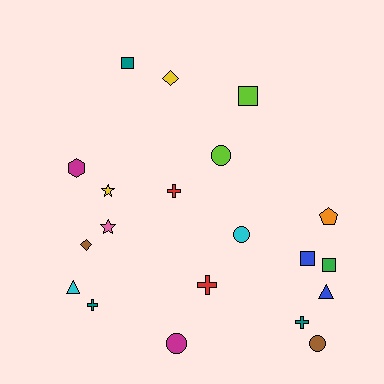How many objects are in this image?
There are 20 objects.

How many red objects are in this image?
There are 2 red objects.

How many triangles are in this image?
There are 2 triangles.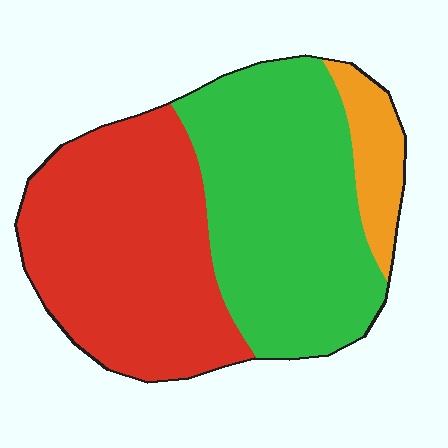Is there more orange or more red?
Red.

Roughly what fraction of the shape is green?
Green covers about 45% of the shape.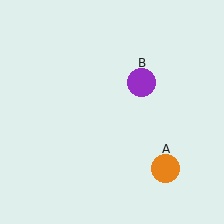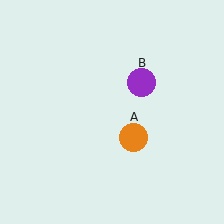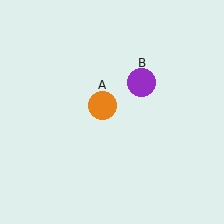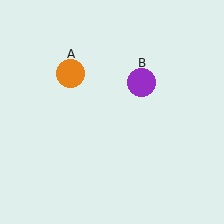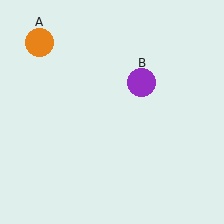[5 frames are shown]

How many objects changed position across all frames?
1 object changed position: orange circle (object A).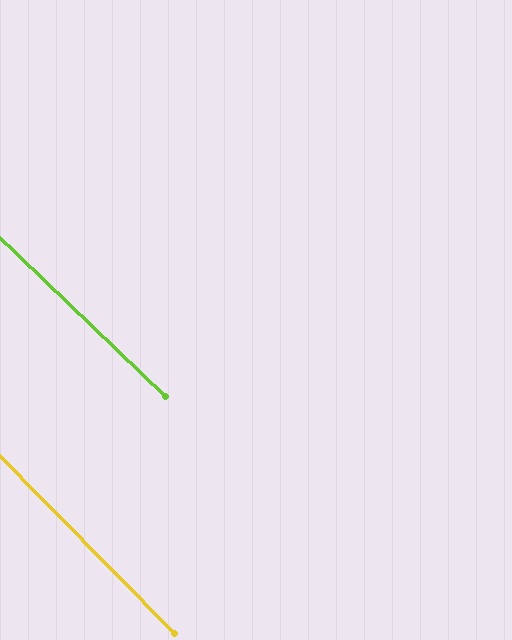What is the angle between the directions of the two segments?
Approximately 2 degrees.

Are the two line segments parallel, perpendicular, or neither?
Parallel — their directions differ by only 1.8°.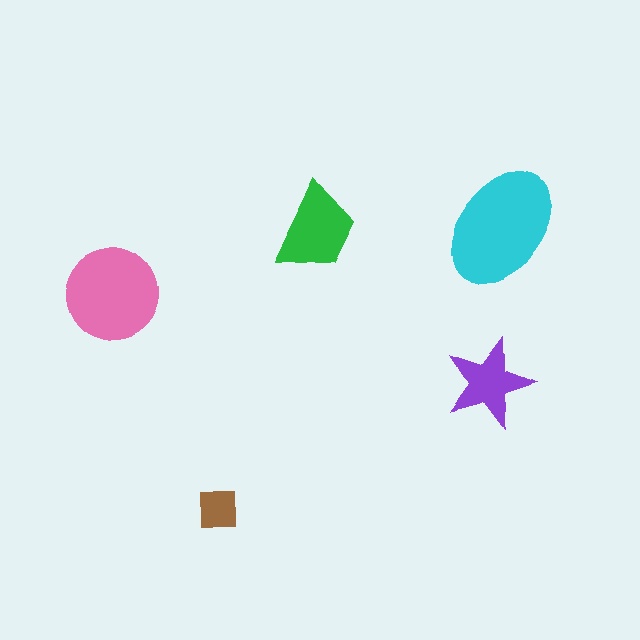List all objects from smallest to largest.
The brown square, the purple star, the green trapezoid, the pink circle, the cyan ellipse.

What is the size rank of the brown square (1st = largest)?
5th.